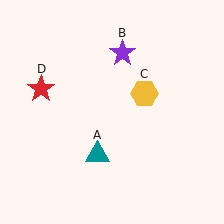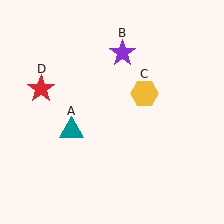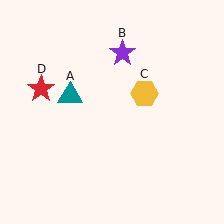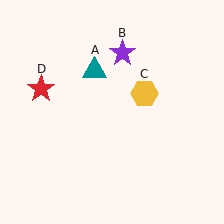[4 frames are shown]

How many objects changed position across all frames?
1 object changed position: teal triangle (object A).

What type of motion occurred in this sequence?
The teal triangle (object A) rotated clockwise around the center of the scene.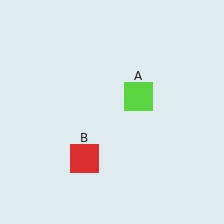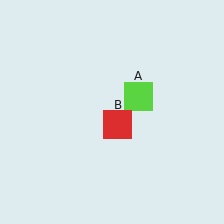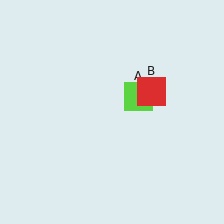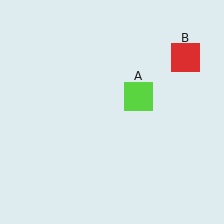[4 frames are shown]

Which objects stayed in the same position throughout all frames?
Lime square (object A) remained stationary.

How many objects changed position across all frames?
1 object changed position: red square (object B).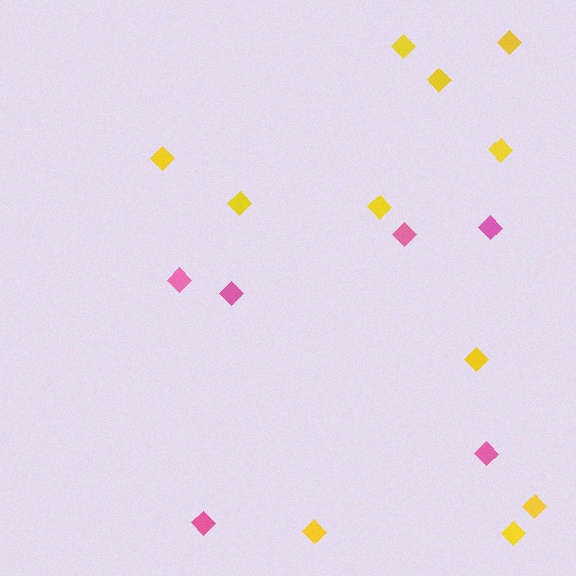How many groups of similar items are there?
There are 2 groups: one group of yellow diamonds (11) and one group of pink diamonds (6).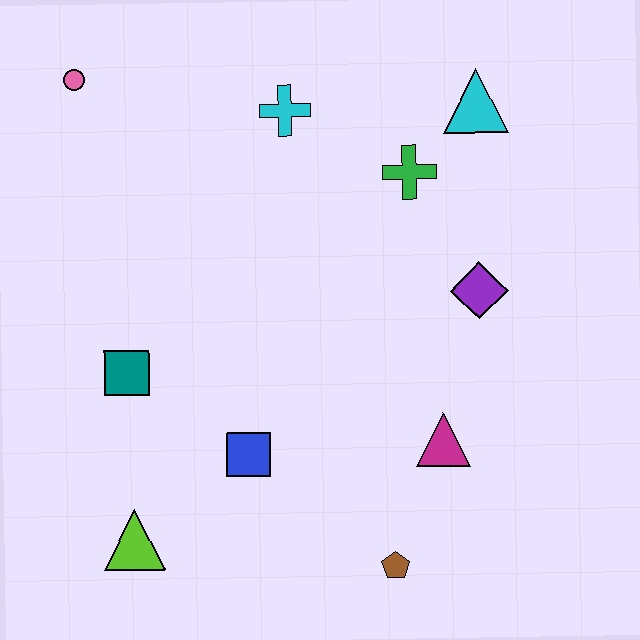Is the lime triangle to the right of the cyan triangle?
No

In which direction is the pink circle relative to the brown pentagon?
The pink circle is above the brown pentagon.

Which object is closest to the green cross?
The cyan triangle is closest to the green cross.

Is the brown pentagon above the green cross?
No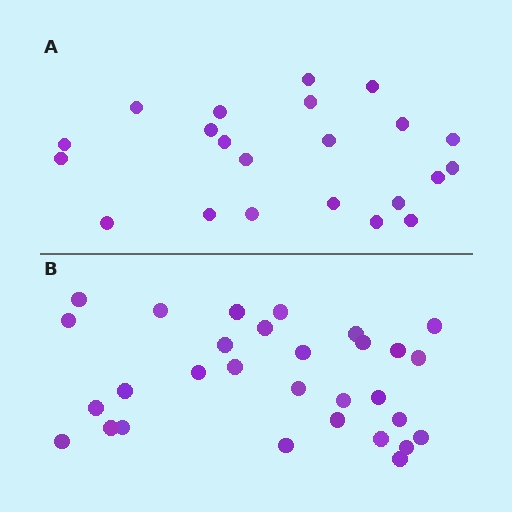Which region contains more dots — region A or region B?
Region B (the bottom region) has more dots.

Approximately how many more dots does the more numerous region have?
Region B has roughly 8 or so more dots than region A.